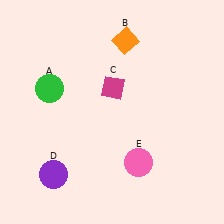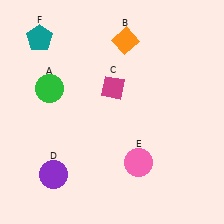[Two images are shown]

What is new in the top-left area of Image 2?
A teal pentagon (F) was added in the top-left area of Image 2.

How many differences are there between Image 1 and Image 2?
There is 1 difference between the two images.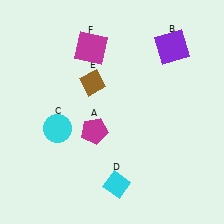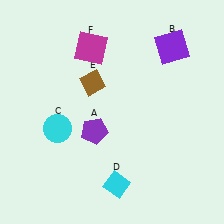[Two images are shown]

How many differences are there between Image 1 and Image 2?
There is 1 difference between the two images.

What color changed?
The pentagon (A) changed from magenta in Image 1 to purple in Image 2.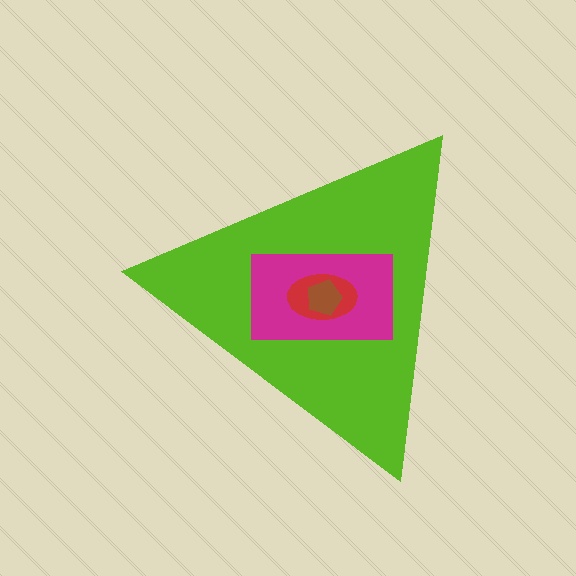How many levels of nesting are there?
4.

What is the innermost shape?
The brown pentagon.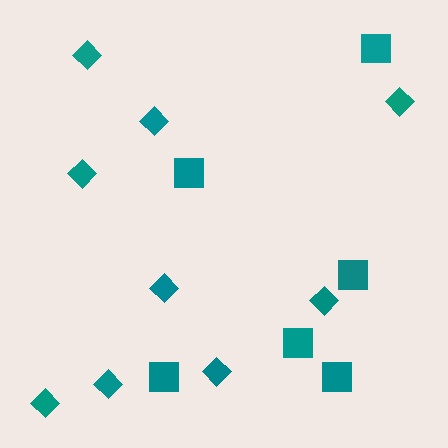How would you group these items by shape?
There are 2 groups: one group of squares (6) and one group of diamonds (9).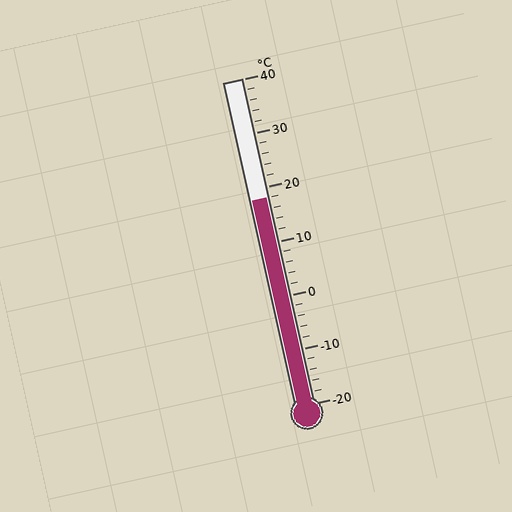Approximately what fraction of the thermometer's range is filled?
The thermometer is filled to approximately 65% of its range.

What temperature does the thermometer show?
The thermometer shows approximately 18°C.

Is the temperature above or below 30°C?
The temperature is below 30°C.